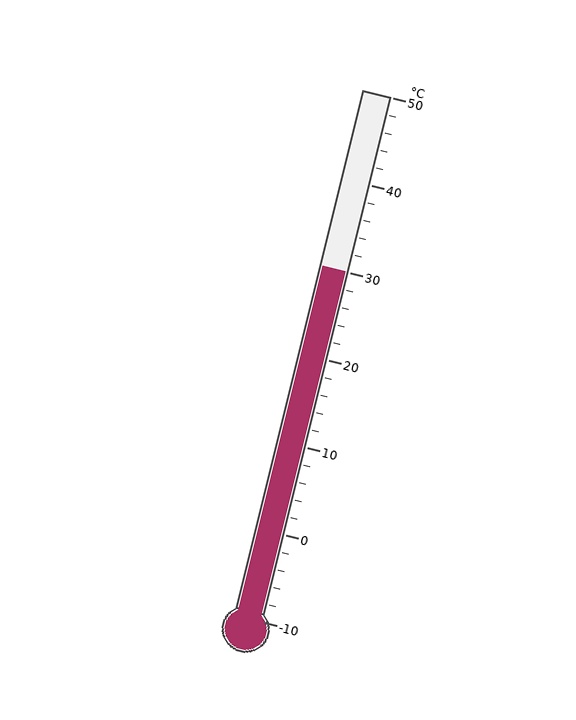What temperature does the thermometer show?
The thermometer shows approximately 30°C.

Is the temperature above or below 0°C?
The temperature is above 0°C.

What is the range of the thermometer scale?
The thermometer scale ranges from -10°C to 50°C.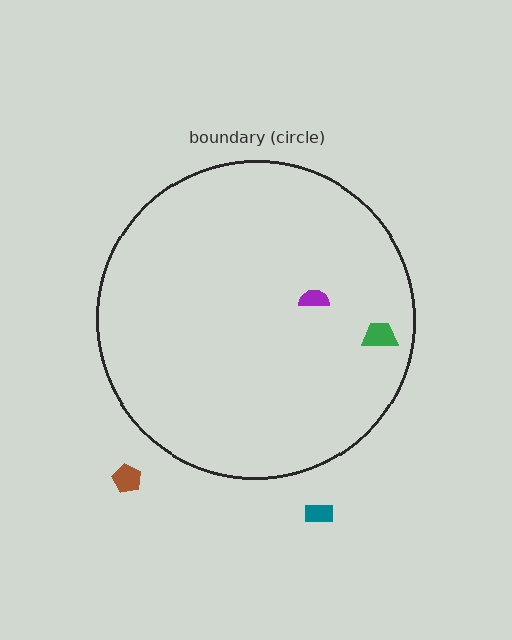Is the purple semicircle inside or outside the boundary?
Inside.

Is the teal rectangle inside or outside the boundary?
Outside.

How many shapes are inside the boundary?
2 inside, 2 outside.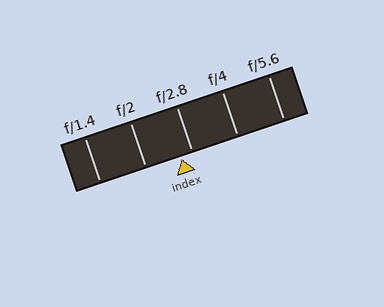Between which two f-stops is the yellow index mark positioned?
The index mark is between f/2 and f/2.8.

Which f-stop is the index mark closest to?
The index mark is closest to f/2.8.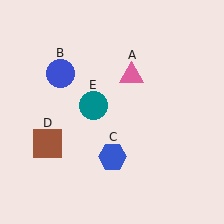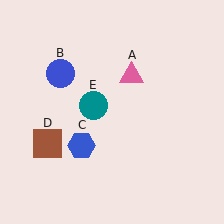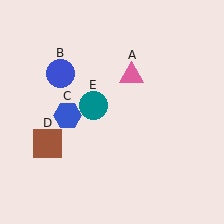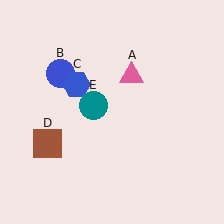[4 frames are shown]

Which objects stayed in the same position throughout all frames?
Pink triangle (object A) and blue circle (object B) and brown square (object D) and teal circle (object E) remained stationary.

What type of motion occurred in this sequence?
The blue hexagon (object C) rotated clockwise around the center of the scene.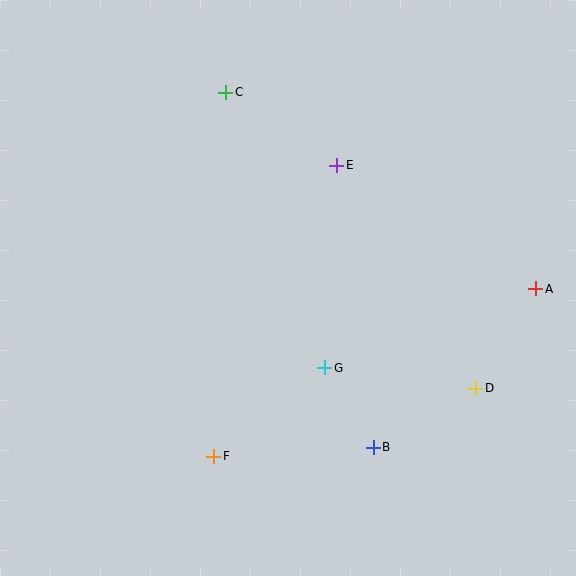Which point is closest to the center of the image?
Point G at (325, 368) is closest to the center.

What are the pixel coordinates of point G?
Point G is at (325, 368).